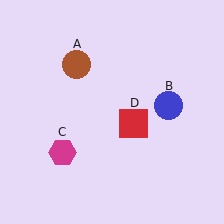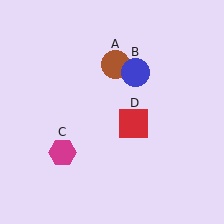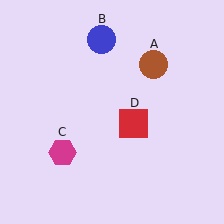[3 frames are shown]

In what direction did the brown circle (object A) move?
The brown circle (object A) moved right.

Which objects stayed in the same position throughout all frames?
Magenta hexagon (object C) and red square (object D) remained stationary.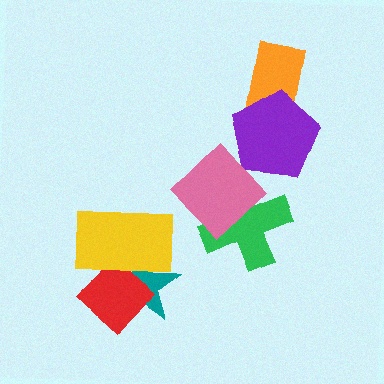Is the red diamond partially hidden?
Yes, it is partially covered by another shape.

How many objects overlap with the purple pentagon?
2 objects overlap with the purple pentagon.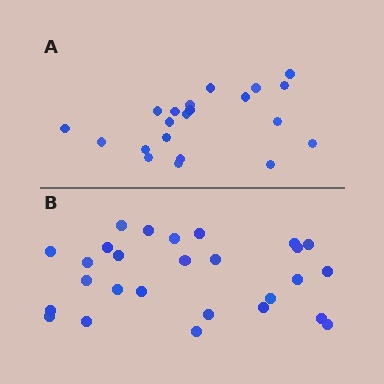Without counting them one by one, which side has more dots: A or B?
Region B (the bottom region) has more dots.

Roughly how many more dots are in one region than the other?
Region B has about 6 more dots than region A.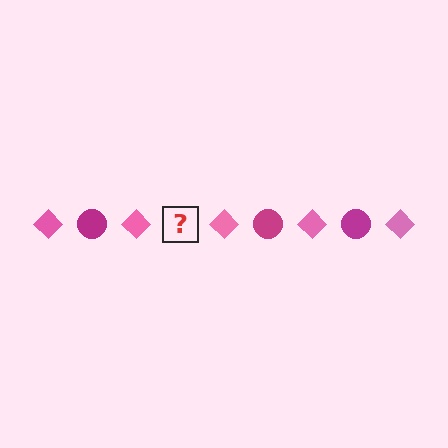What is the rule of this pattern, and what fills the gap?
The rule is that the pattern alternates between pink diamond and magenta circle. The gap should be filled with a magenta circle.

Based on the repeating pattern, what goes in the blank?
The blank should be a magenta circle.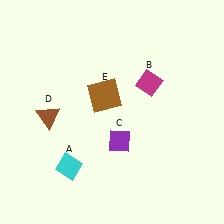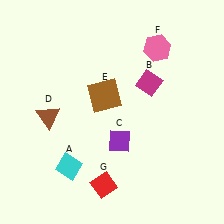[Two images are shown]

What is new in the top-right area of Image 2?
A pink hexagon (F) was added in the top-right area of Image 2.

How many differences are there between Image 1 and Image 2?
There are 2 differences between the two images.